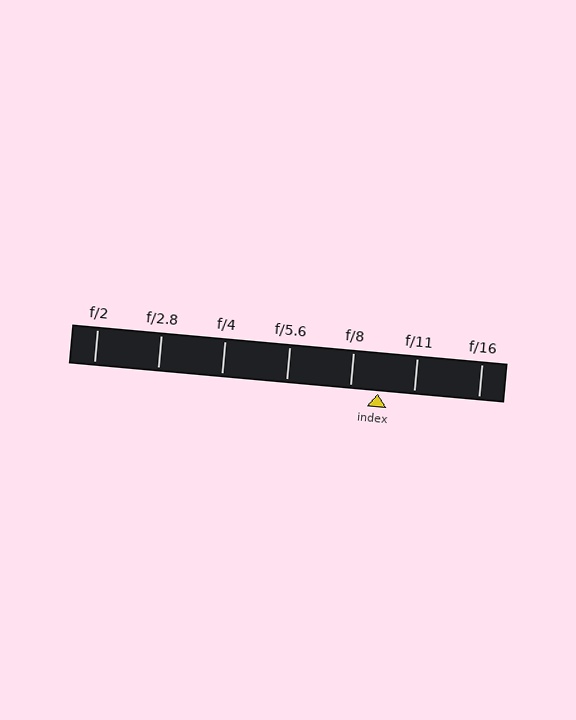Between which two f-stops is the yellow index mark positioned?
The index mark is between f/8 and f/11.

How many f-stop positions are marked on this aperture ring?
There are 7 f-stop positions marked.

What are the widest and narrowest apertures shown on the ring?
The widest aperture shown is f/2 and the narrowest is f/16.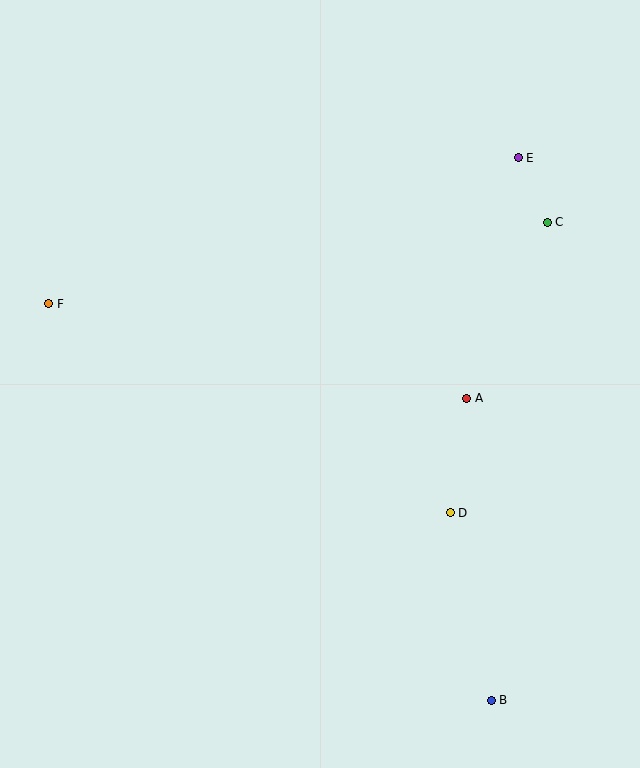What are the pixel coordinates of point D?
Point D is at (450, 513).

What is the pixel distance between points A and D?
The distance between A and D is 116 pixels.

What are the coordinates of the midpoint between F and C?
The midpoint between F and C is at (298, 263).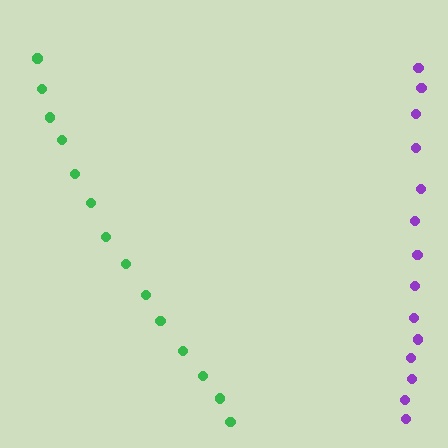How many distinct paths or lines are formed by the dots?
There are 2 distinct paths.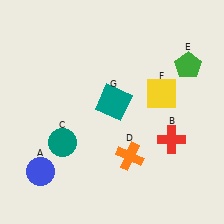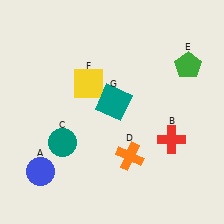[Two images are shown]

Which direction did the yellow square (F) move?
The yellow square (F) moved left.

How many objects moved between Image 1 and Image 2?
1 object moved between the two images.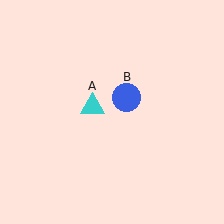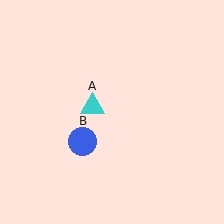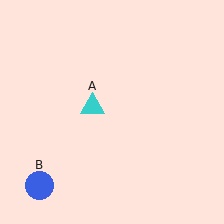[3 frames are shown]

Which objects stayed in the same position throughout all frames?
Cyan triangle (object A) remained stationary.